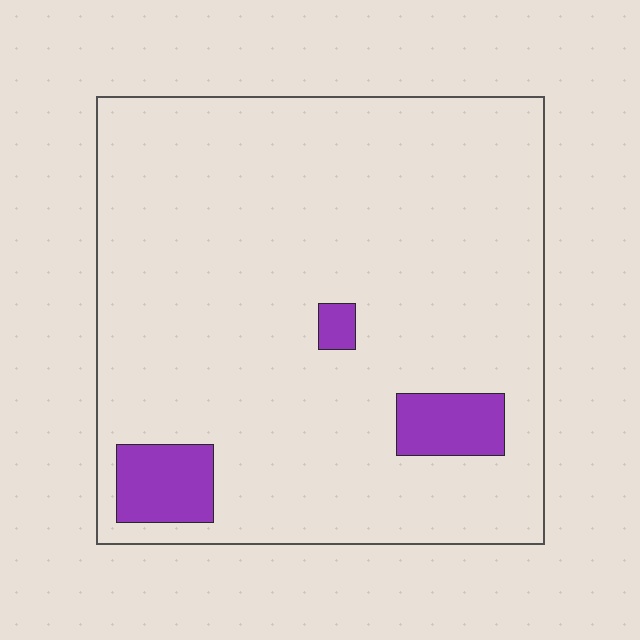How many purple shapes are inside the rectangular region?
3.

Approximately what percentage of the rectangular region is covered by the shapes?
Approximately 10%.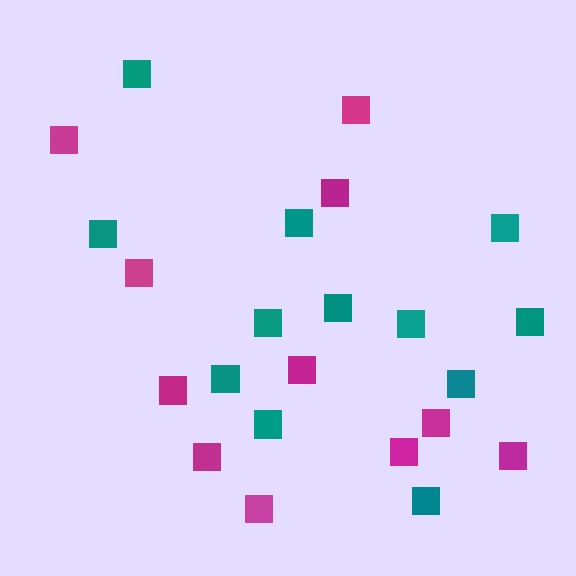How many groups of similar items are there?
There are 2 groups: one group of teal squares (12) and one group of magenta squares (11).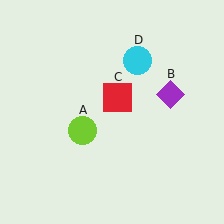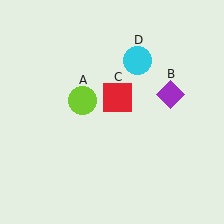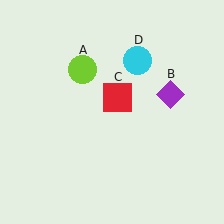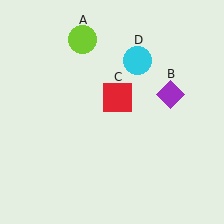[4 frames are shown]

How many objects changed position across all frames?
1 object changed position: lime circle (object A).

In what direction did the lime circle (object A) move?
The lime circle (object A) moved up.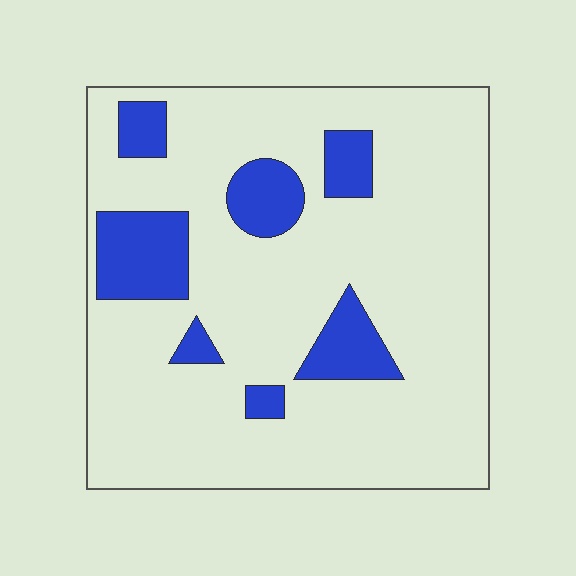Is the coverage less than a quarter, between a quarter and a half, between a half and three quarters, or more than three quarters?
Less than a quarter.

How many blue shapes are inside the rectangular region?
7.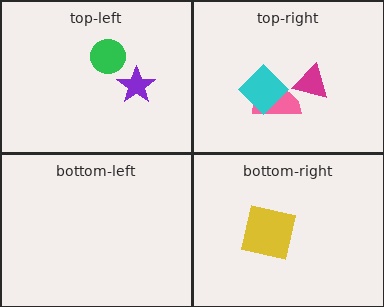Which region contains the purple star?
The top-left region.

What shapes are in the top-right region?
The magenta triangle, the pink semicircle, the cyan diamond.